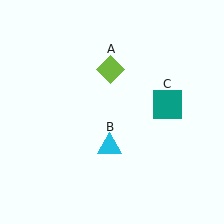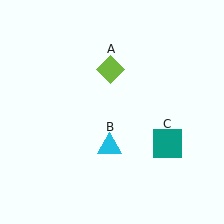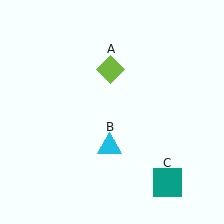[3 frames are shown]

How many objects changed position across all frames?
1 object changed position: teal square (object C).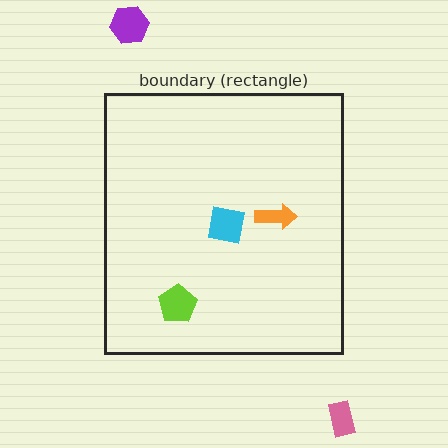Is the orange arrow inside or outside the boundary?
Inside.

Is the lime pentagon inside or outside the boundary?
Inside.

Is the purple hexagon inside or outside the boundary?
Outside.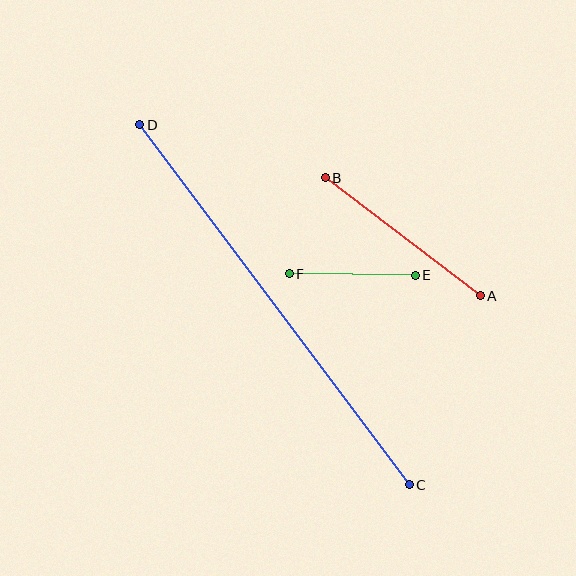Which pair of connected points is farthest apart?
Points C and D are farthest apart.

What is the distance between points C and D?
The distance is approximately 450 pixels.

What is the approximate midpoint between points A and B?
The midpoint is at approximately (403, 237) pixels.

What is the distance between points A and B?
The distance is approximately 195 pixels.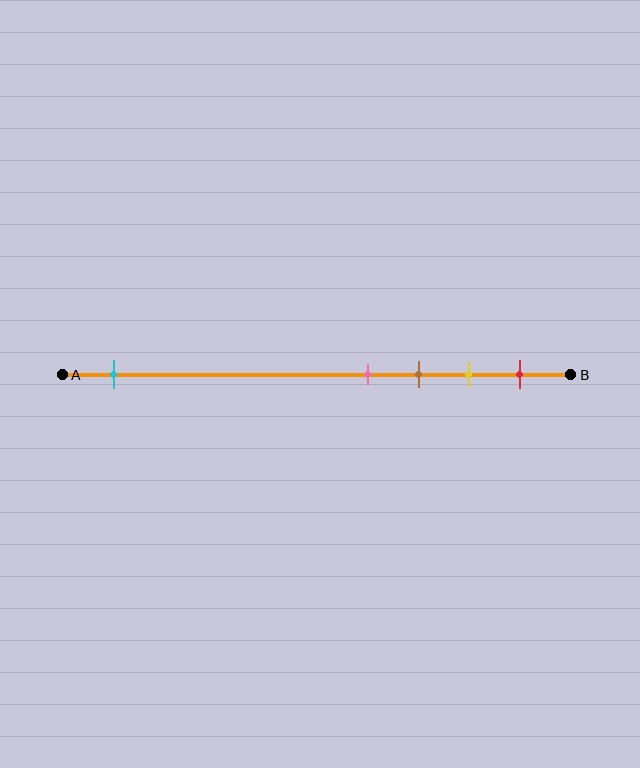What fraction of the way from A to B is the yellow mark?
The yellow mark is approximately 80% (0.8) of the way from A to B.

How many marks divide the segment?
There are 5 marks dividing the segment.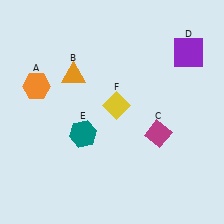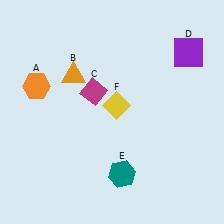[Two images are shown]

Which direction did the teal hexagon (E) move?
The teal hexagon (E) moved down.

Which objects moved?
The objects that moved are: the magenta diamond (C), the teal hexagon (E).